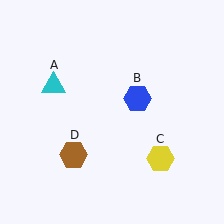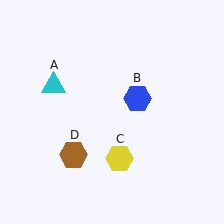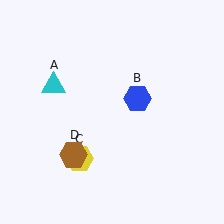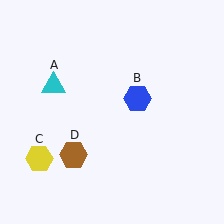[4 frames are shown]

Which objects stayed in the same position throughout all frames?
Cyan triangle (object A) and blue hexagon (object B) and brown hexagon (object D) remained stationary.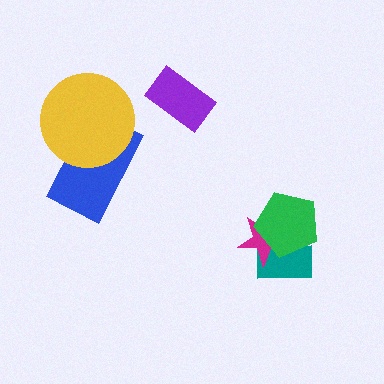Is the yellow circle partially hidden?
No, no other shape covers it.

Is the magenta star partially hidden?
Yes, it is partially covered by another shape.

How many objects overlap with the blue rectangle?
1 object overlaps with the blue rectangle.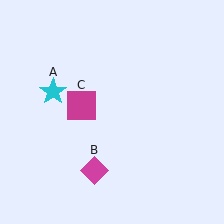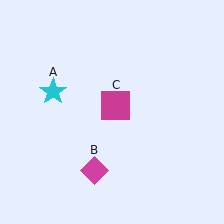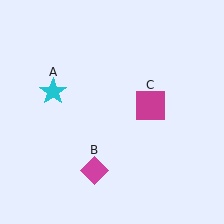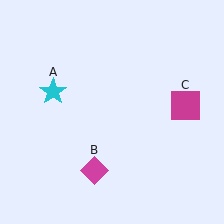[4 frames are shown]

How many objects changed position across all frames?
1 object changed position: magenta square (object C).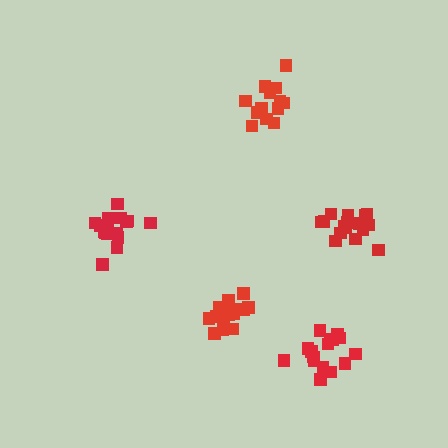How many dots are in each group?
Group 1: 17 dots, Group 2: 16 dots, Group 3: 16 dots, Group 4: 16 dots, Group 5: 13 dots (78 total).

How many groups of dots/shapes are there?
There are 5 groups.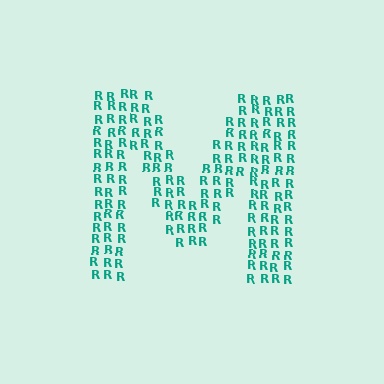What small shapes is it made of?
It is made of small letter R's.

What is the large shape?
The large shape is the letter M.